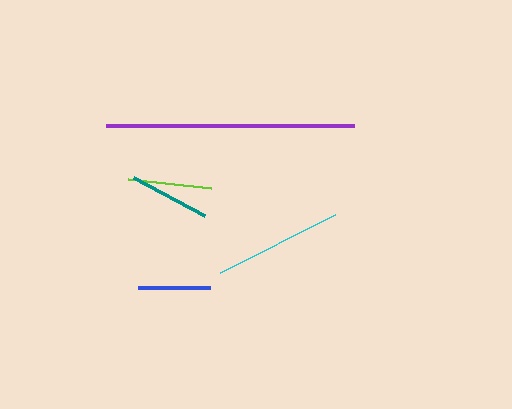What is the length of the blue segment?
The blue segment is approximately 73 pixels long.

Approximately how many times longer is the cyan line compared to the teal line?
The cyan line is approximately 1.6 times the length of the teal line.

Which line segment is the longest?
The purple line is the longest at approximately 248 pixels.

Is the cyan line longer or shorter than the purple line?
The purple line is longer than the cyan line.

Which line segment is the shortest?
The blue line is the shortest at approximately 73 pixels.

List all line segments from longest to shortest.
From longest to shortest: purple, cyan, lime, teal, blue.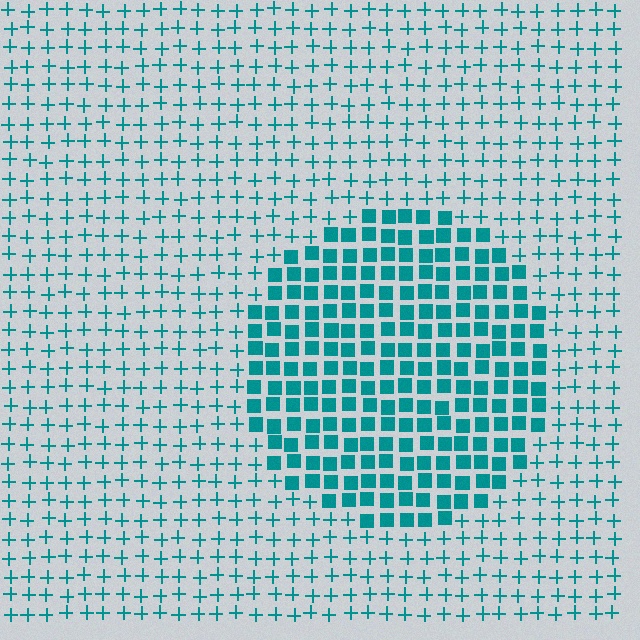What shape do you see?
I see a circle.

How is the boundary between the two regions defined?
The boundary is defined by a change in element shape: squares inside vs. plus signs outside. All elements share the same color and spacing.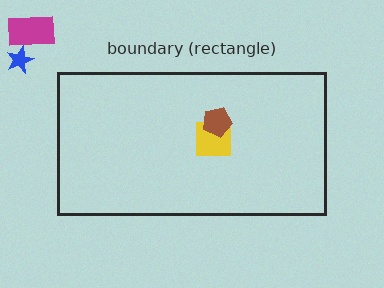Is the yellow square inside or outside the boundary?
Inside.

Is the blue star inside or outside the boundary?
Outside.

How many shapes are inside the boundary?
2 inside, 2 outside.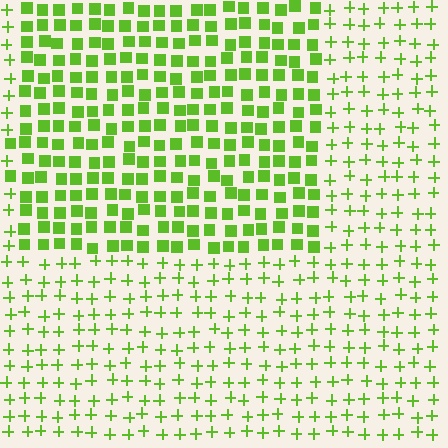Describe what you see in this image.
The image is filled with small lime elements arranged in a uniform grid. A rectangle-shaped region contains squares, while the surrounding area contains plus signs. The boundary is defined purely by the change in element shape.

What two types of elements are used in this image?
The image uses squares inside the rectangle region and plus signs outside it.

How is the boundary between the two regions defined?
The boundary is defined by a change in element shape: squares inside vs. plus signs outside. All elements share the same color and spacing.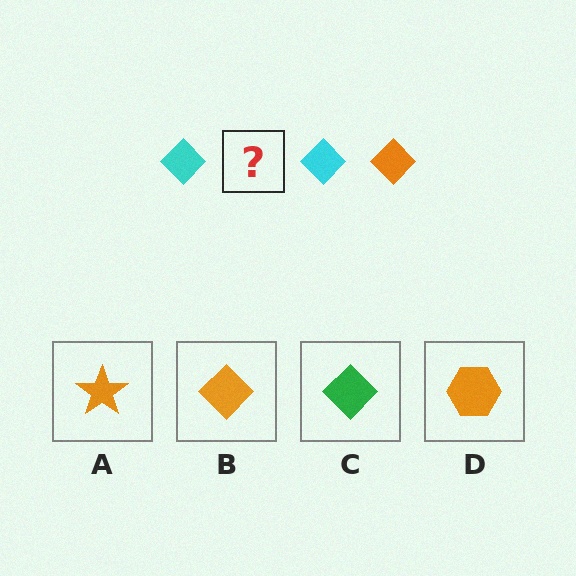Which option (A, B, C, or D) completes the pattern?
B.